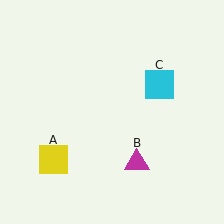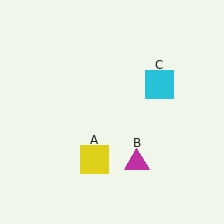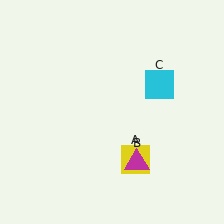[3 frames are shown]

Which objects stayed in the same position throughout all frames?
Magenta triangle (object B) and cyan square (object C) remained stationary.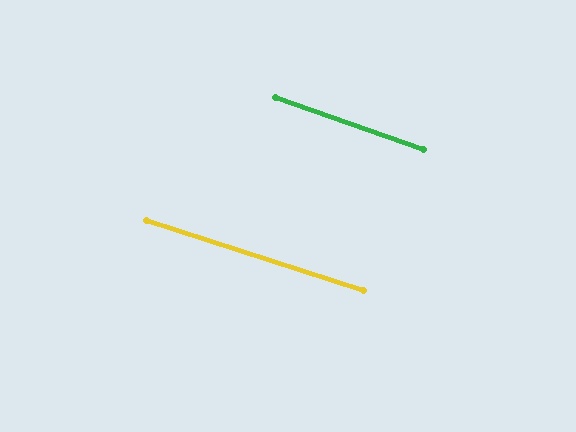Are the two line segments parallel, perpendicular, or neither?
Parallel — their directions differ by only 1.6°.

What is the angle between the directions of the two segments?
Approximately 2 degrees.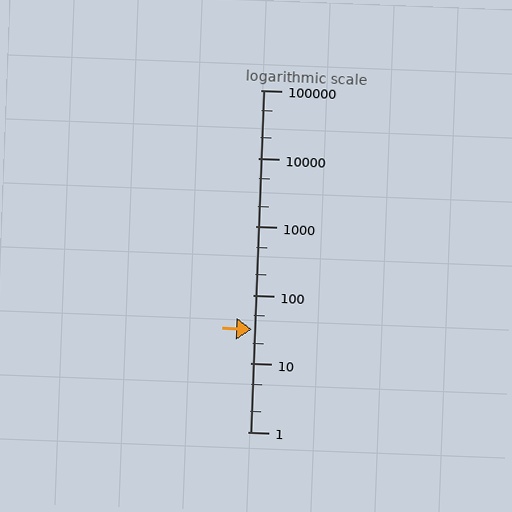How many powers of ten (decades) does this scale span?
The scale spans 5 decades, from 1 to 100000.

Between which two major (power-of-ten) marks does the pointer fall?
The pointer is between 10 and 100.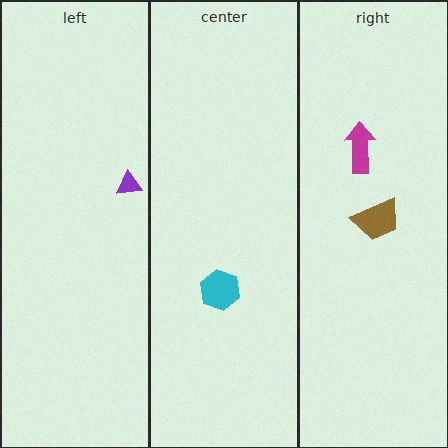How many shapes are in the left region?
1.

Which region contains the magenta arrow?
The right region.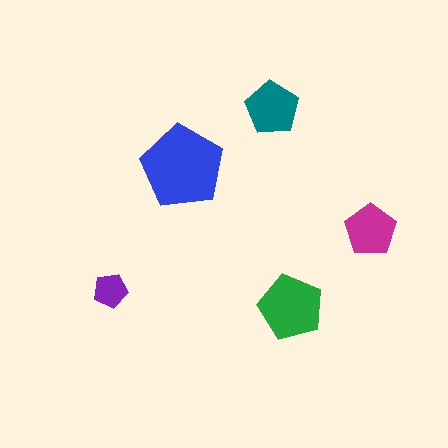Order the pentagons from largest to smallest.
the blue one, the green one, the teal one, the magenta one, the purple one.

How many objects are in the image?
There are 5 objects in the image.